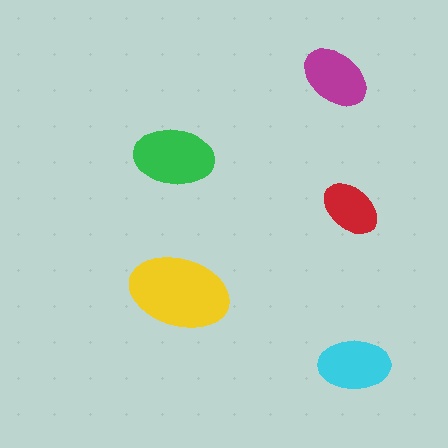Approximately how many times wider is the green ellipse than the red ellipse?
About 1.5 times wider.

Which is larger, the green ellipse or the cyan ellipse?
The green one.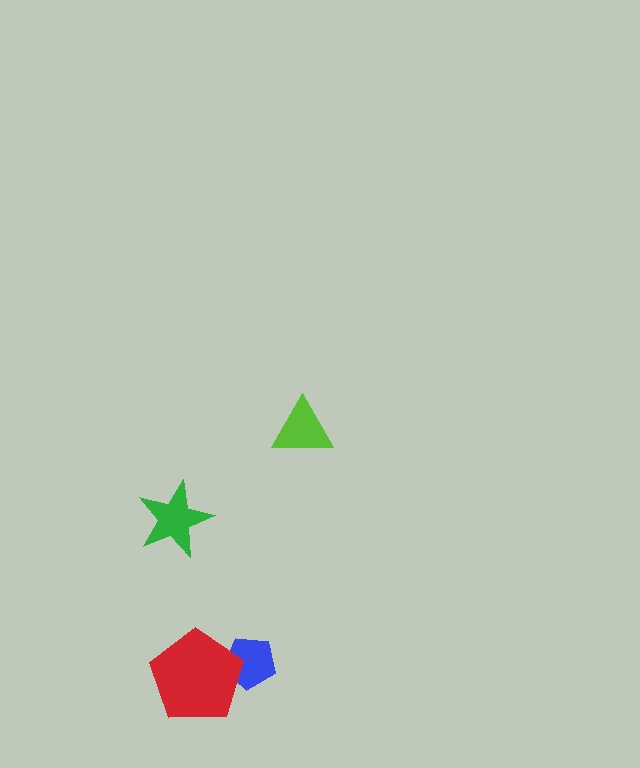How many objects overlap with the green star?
0 objects overlap with the green star.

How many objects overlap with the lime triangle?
0 objects overlap with the lime triangle.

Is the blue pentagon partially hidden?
Yes, it is partially covered by another shape.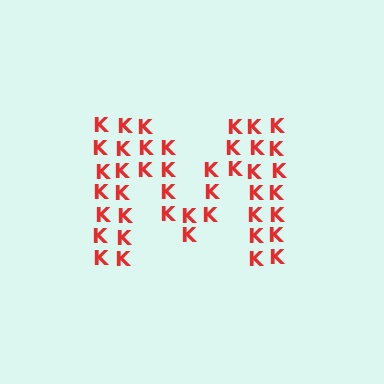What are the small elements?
The small elements are letter K's.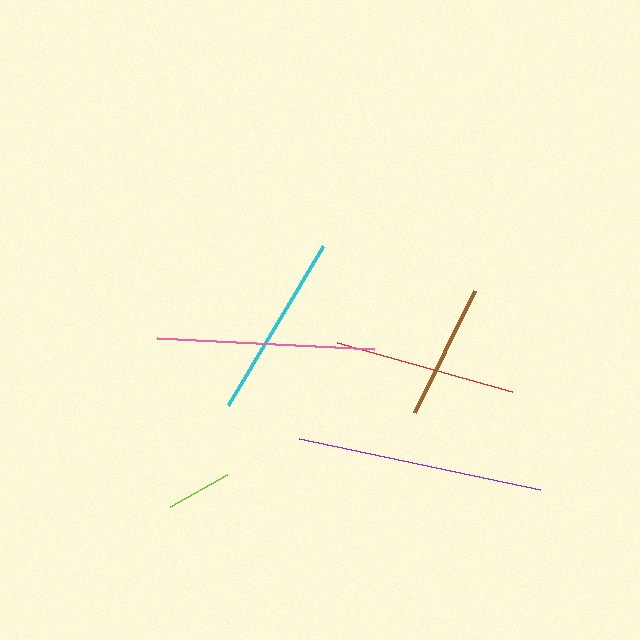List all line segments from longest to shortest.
From longest to shortest: purple, pink, cyan, red, brown, lime.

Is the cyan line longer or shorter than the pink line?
The pink line is longer than the cyan line.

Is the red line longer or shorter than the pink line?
The pink line is longer than the red line.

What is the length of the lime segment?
The lime segment is approximately 65 pixels long.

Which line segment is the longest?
The purple line is the longest at approximately 247 pixels.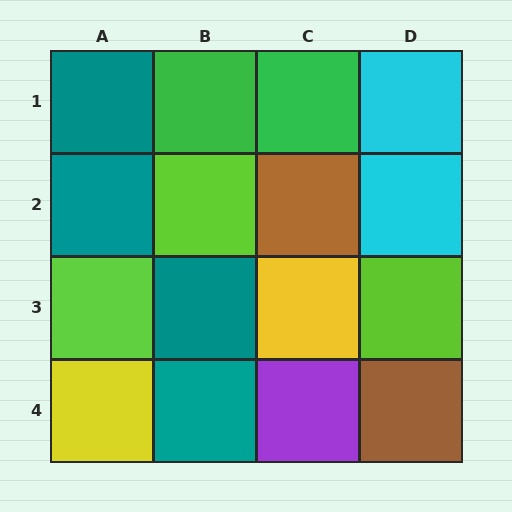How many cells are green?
2 cells are green.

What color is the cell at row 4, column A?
Yellow.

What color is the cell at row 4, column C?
Purple.